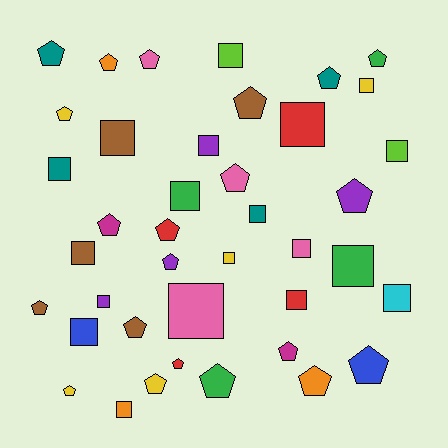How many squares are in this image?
There are 19 squares.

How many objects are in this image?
There are 40 objects.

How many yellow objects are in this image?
There are 5 yellow objects.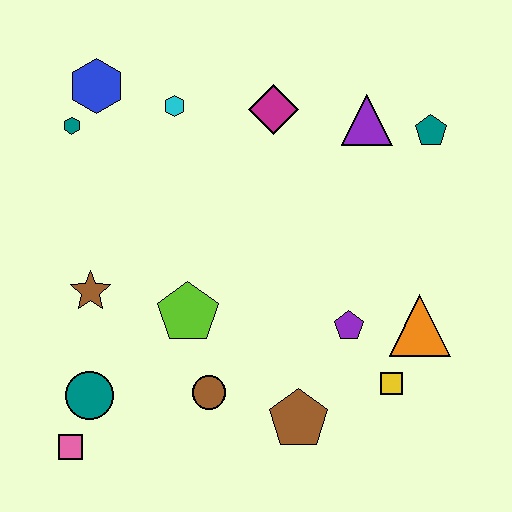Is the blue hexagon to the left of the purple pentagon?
Yes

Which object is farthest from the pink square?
The teal pentagon is farthest from the pink square.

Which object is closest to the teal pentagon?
The purple triangle is closest to the teal pentagon.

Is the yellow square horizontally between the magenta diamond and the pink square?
No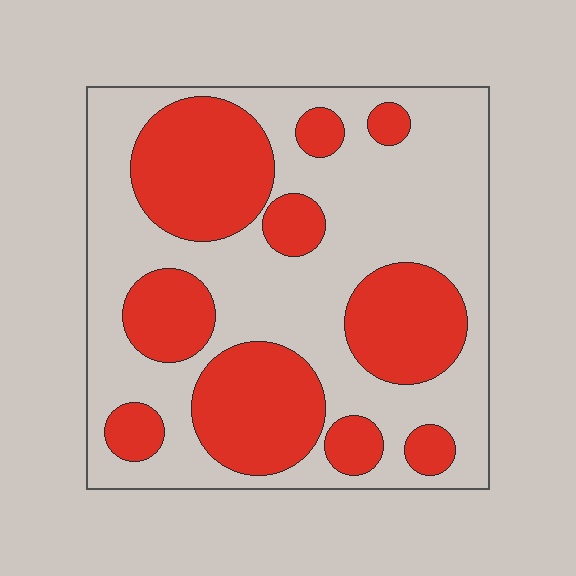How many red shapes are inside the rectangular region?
10.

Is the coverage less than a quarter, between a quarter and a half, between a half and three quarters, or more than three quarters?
Between a quarter and a half.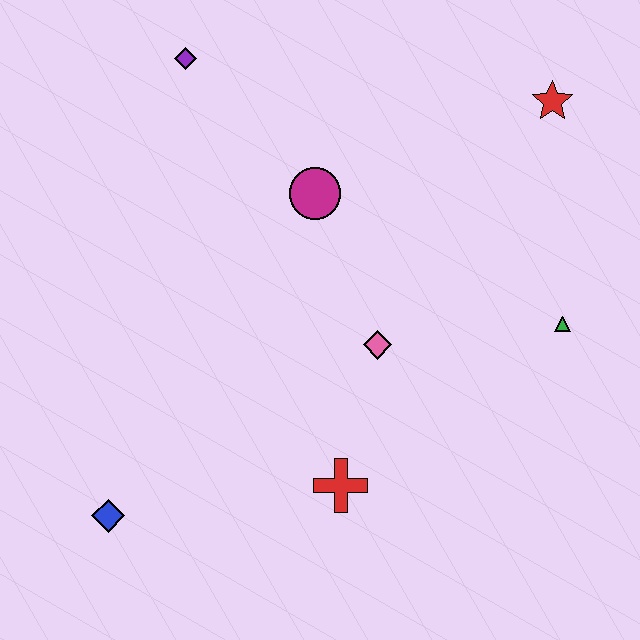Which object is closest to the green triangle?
The pink diamond is closest to the green triangle.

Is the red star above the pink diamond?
Yes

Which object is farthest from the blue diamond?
The red star is farthest from the blue diamond.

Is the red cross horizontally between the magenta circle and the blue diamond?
No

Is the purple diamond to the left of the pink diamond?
Yes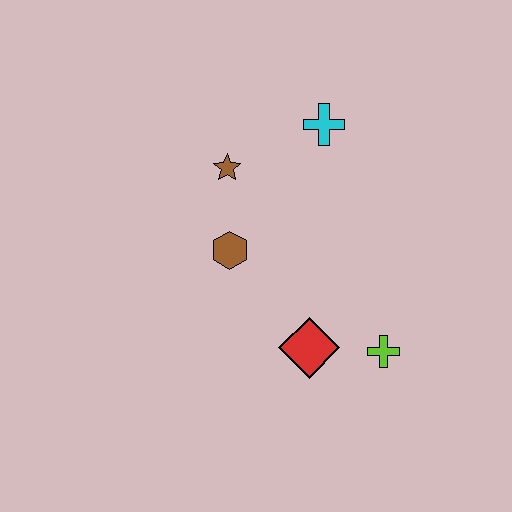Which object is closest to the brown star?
The brown hexagon is closest to the brown star.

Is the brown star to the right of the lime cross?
No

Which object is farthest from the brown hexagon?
The lime cross is farthest from the brown hexagon.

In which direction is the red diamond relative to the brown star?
The red diamond is below the brown star.